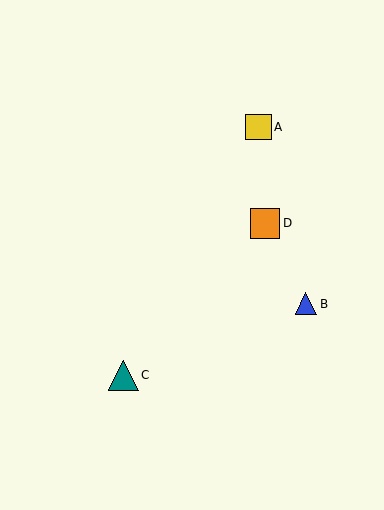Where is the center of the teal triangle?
The center of the teal triangle is at (123, 375).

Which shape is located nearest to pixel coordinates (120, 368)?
The teal triangle (labeled C) at (123, 375) is nearest to that location.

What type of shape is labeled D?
Shape D is an orange square.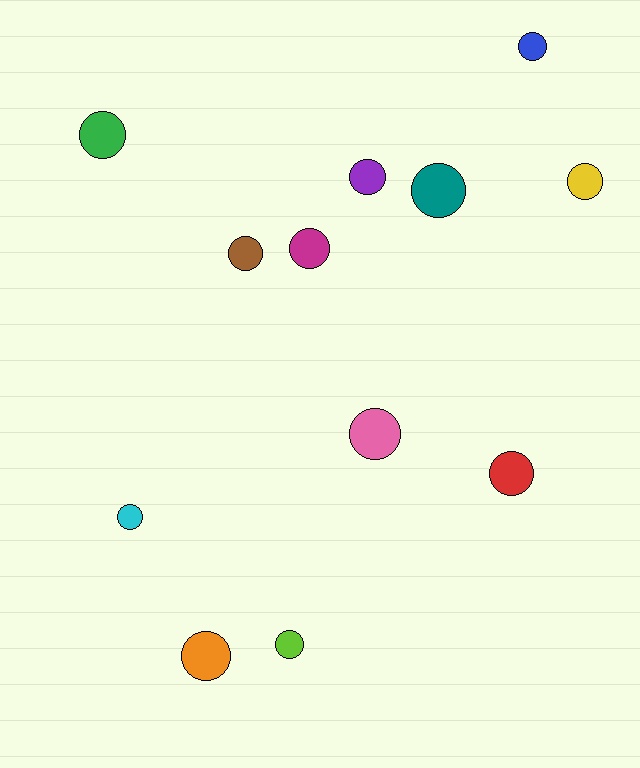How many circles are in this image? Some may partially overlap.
There are 12 circles.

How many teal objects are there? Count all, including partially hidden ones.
There is 1 teal object.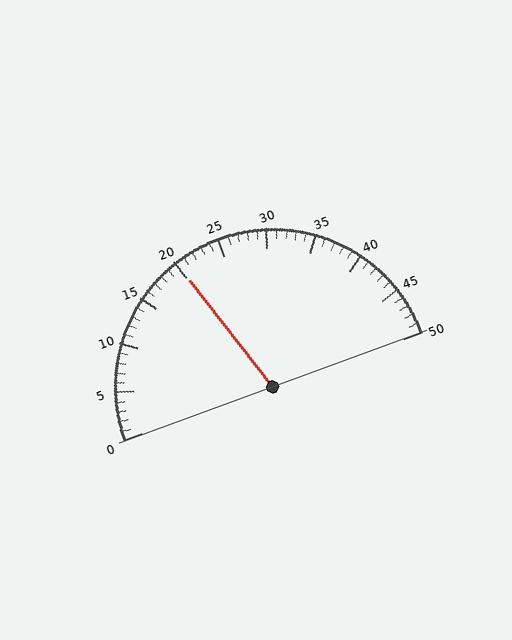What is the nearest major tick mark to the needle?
The nearest major tick mark is 20.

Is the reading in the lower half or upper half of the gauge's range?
The reading is in the lower half of the range (0 to 50).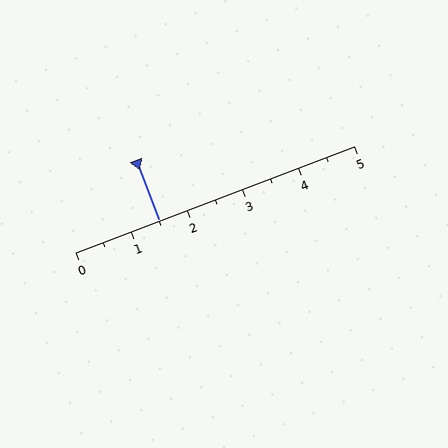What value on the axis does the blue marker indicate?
The marker indicates approximately 1.5.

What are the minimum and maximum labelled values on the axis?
The axis runs from 0 to 5.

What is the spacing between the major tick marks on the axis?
The major ticks are spaced 1 apart.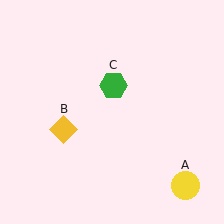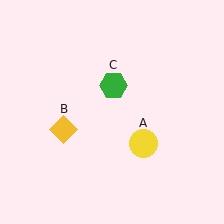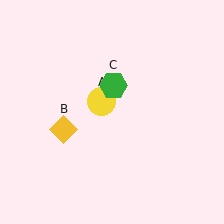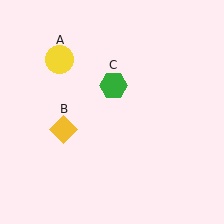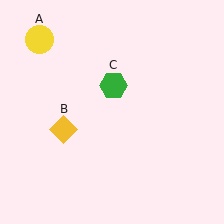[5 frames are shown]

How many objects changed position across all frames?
1 object changed position: yellow circle (object A).